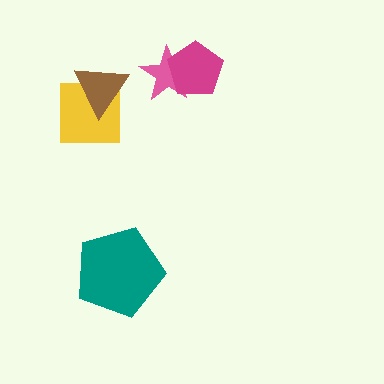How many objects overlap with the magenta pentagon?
1 object overlaps with the magenta pentagon.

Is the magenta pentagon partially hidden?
No, no other shape covers it.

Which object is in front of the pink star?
The magenta pentagon is in front of the pink star.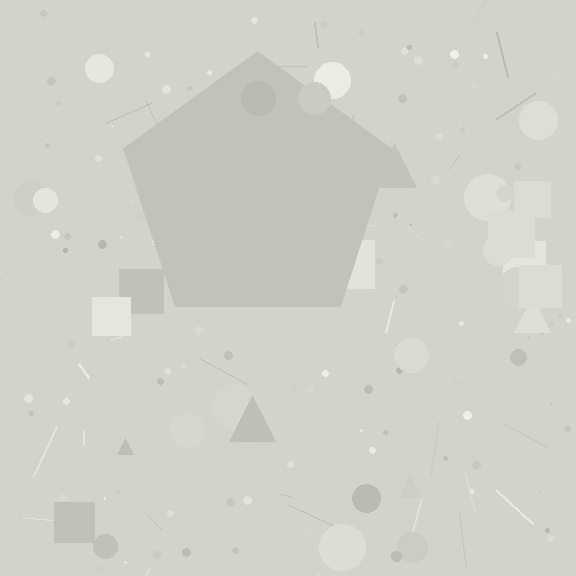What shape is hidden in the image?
A pentagon is hidden in the image.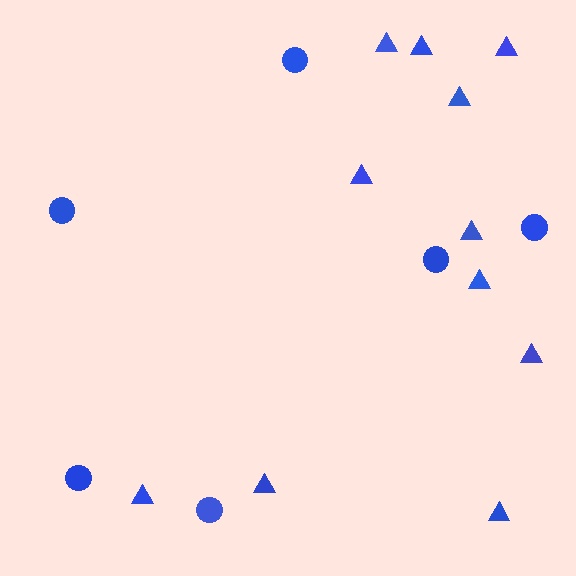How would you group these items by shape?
There are 2 groups: one group of triangles (11) and one group of circles (6).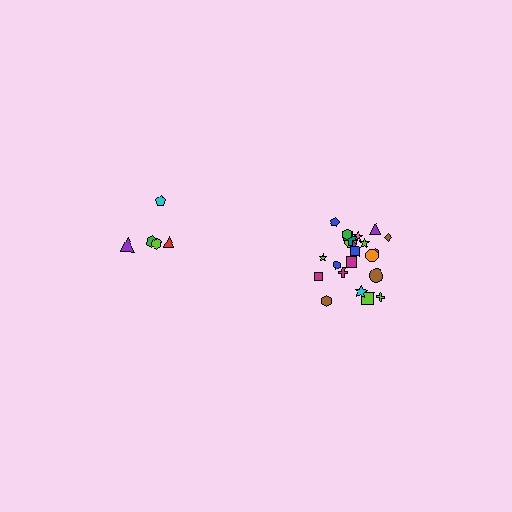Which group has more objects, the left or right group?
The right group.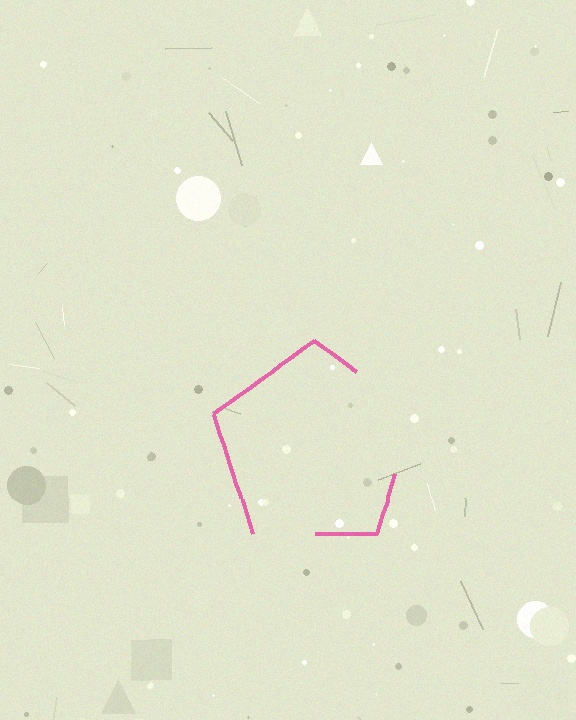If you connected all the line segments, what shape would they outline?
They would outline a pentagon.